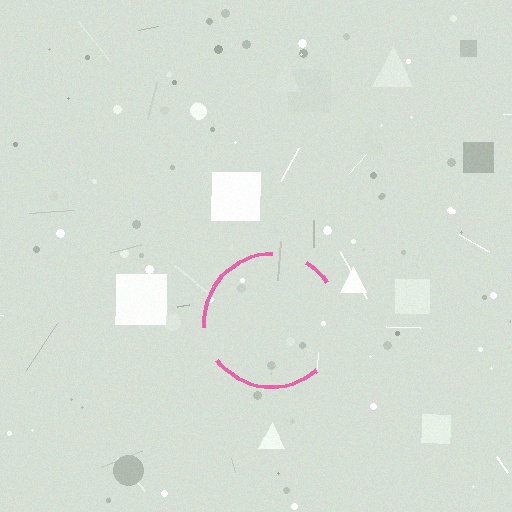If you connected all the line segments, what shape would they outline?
They would outline a circle.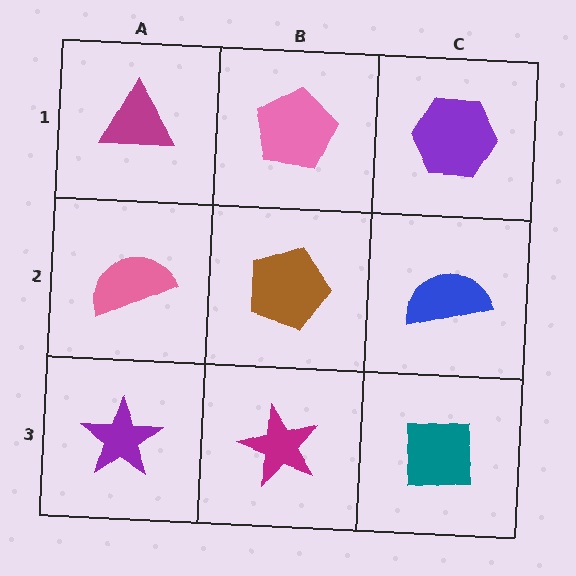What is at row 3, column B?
A magenta star.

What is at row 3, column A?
A purple star.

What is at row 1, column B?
A pink pentagon.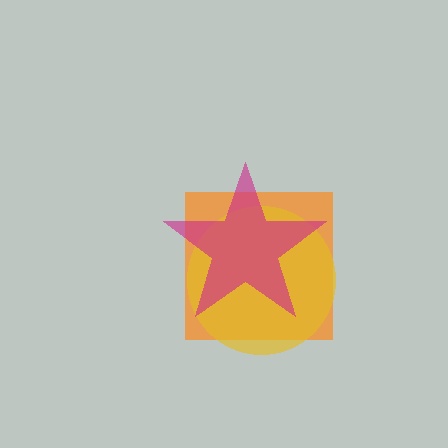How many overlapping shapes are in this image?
There are 3 overlapping shapes in the image.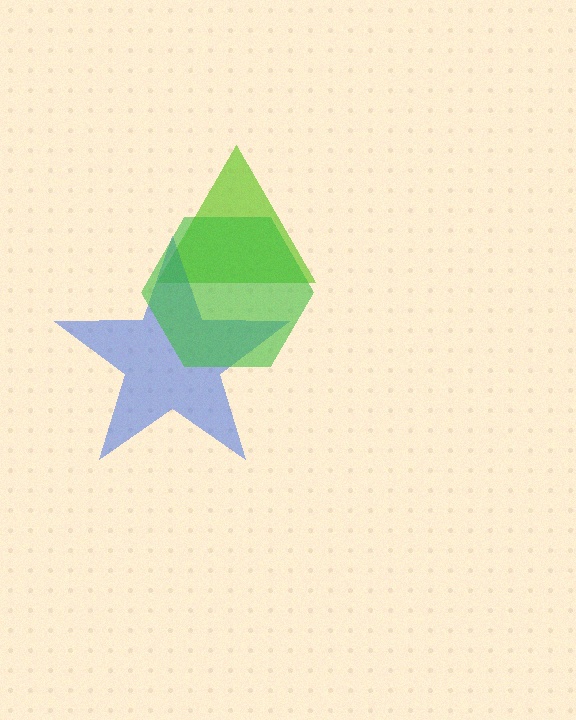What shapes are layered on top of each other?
The layered shapes are: a lime triangle, a blue star, a green hexagon.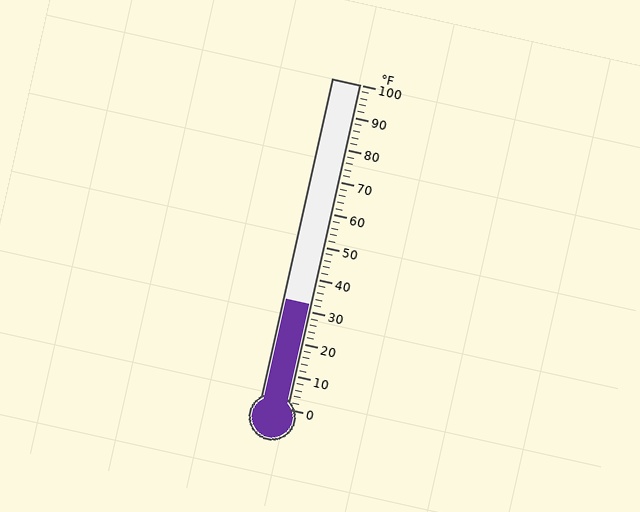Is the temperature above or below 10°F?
The temperature is above 10°F.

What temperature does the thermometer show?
The thermometer shows approximately 32°F.